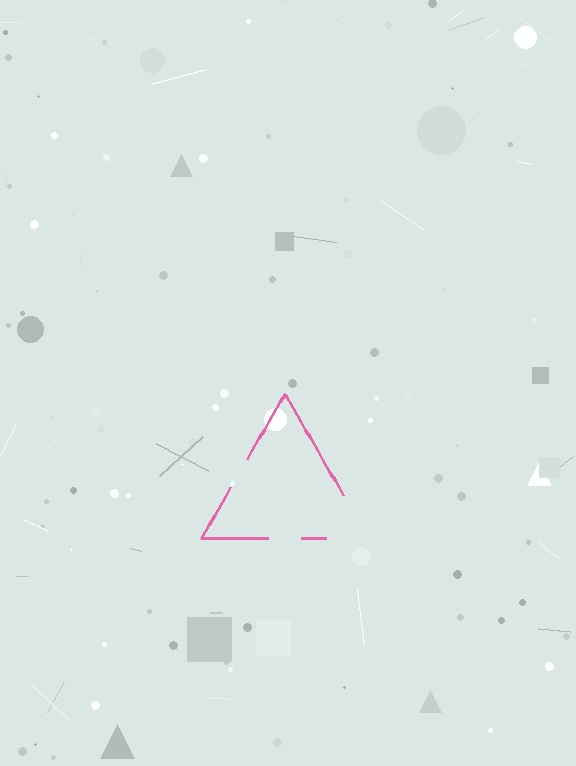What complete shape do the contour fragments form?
The contour fragments form a triangle.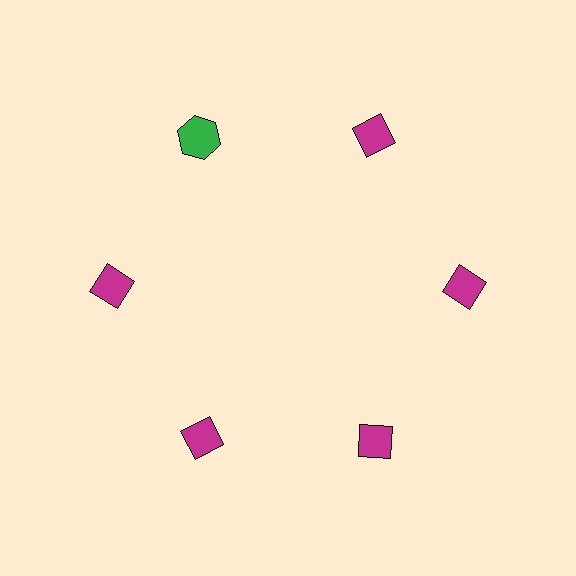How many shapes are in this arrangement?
There are 6 shapes arranged in a ring pattern.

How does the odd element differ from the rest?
It differs in both color (green instead of magenta) and shape (hexagon instead of diamond).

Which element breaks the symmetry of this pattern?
The green hexagon at roughly the 11 o'clock position breaks the symmetry. All other shapes are magenta diamonds.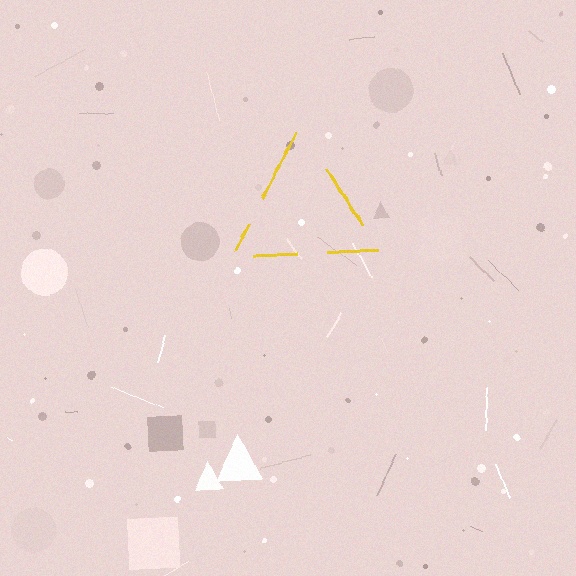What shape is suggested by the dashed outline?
The dashed outline suggests a triangle.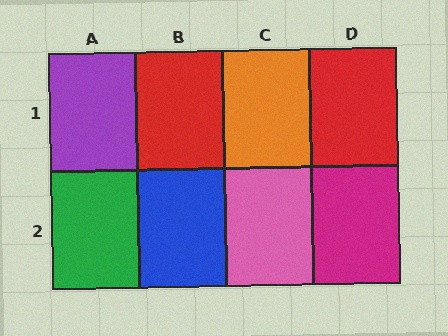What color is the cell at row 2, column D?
Magenta.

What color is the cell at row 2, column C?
Pink.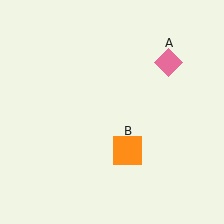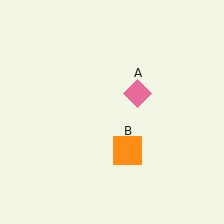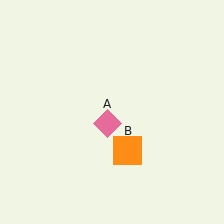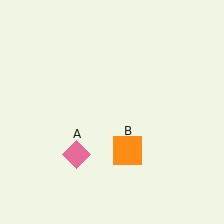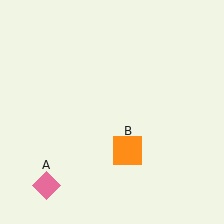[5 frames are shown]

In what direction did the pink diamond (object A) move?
The pink diamond (object A) moved down and to the left.